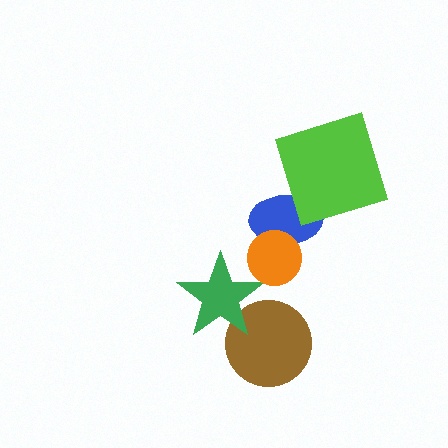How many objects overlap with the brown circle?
1 object overlaps with the brown circle.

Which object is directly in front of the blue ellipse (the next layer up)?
The lime square is directly in front of the blue ellipse.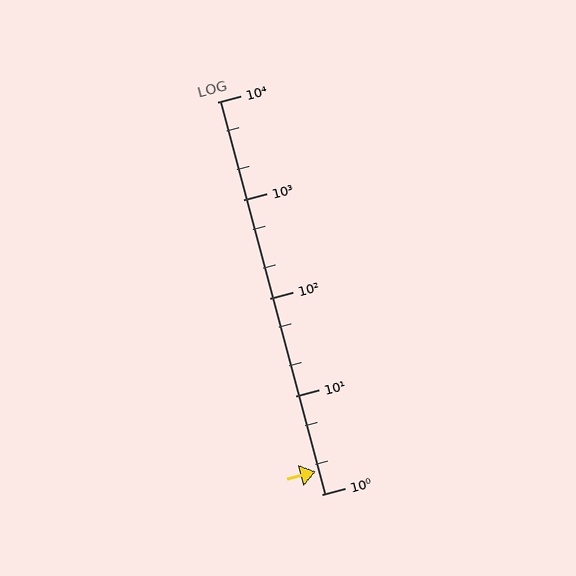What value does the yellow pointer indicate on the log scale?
The pointer indicates approximately 1.7.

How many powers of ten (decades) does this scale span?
The scale spans 4 decades, from 1 to 10000.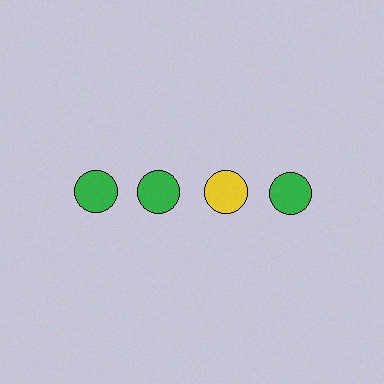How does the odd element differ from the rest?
It has a different color: yellow instead of green.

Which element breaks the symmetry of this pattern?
The yellow circle in the top row, center column breaks the symmetry. All other shapes are green circles.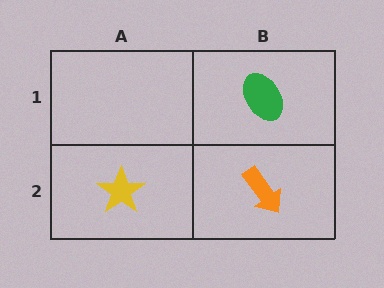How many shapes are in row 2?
2 shapes.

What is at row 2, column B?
An orange arrow.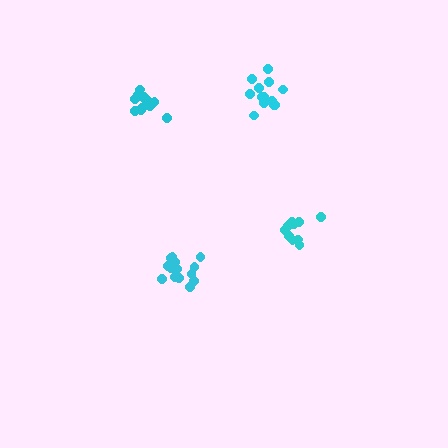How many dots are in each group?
Group 1: 13 dots, Group 2: 14 dots, Group 3: 11 dots, Group 4: 14 dots (52 total).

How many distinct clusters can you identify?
There are 4 distinct clusters.